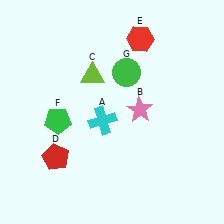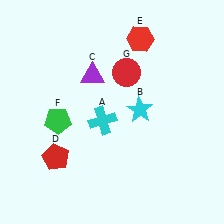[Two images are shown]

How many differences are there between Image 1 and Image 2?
There are 3 differences between the two images.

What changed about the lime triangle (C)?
In Image 1, C is lime. In Image 2, it changed to purple.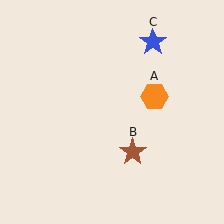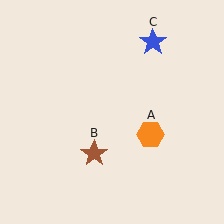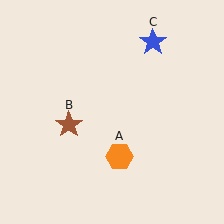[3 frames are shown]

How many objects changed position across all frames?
2 objects changed position: orange hexagon (object A), brown star (object B).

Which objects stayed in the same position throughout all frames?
Blue star (object C) remained stationary.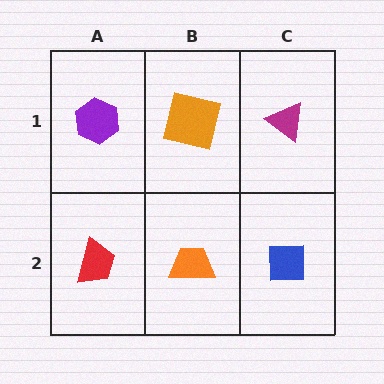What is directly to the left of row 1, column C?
An orange square.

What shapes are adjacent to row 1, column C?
A blue square (row 2, column C), an orange square (row 1, column B).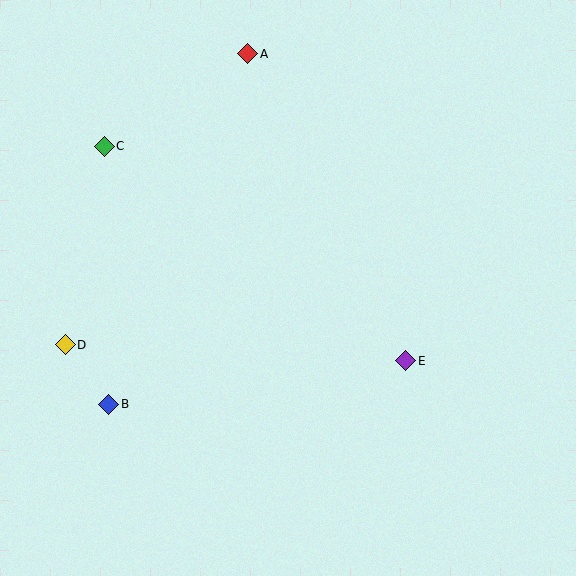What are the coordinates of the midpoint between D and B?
The midpoint between D and B is at (87, 374).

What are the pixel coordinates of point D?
Point D is at (65, 345).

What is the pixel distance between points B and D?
The distance between B and D is 74 pixels.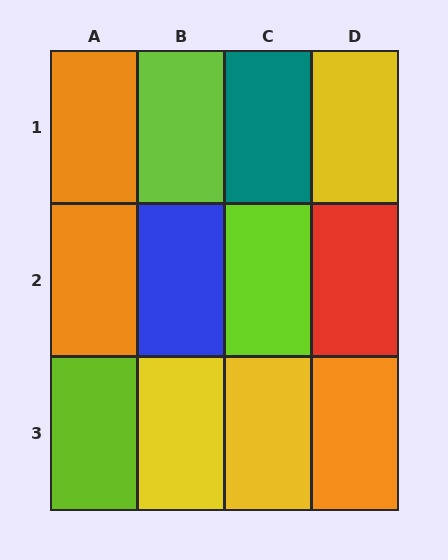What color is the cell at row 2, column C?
Lime.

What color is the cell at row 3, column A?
Lime.